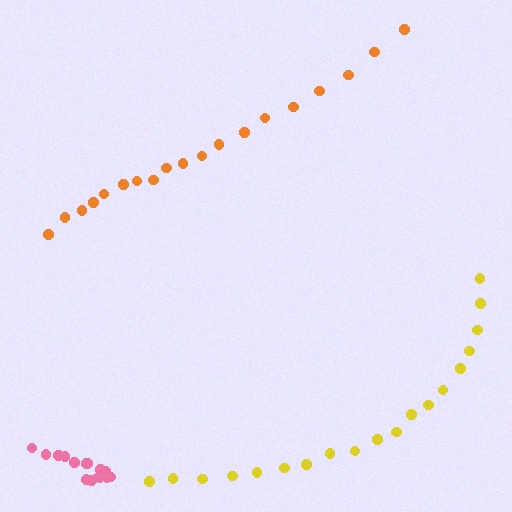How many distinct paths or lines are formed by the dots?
There are 3 distinct paths.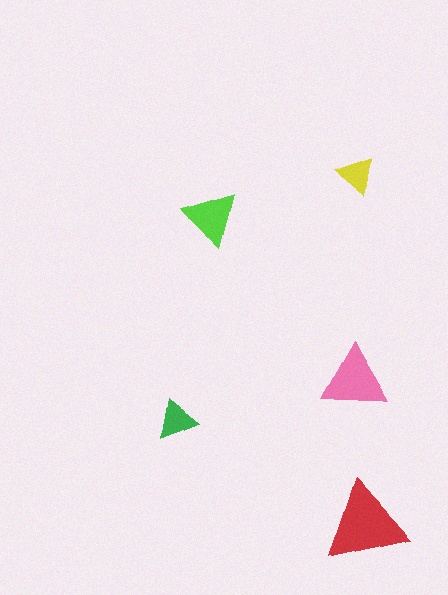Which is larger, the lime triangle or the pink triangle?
The pink one.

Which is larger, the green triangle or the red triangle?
The red one.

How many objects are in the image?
There are 5 objects in the image.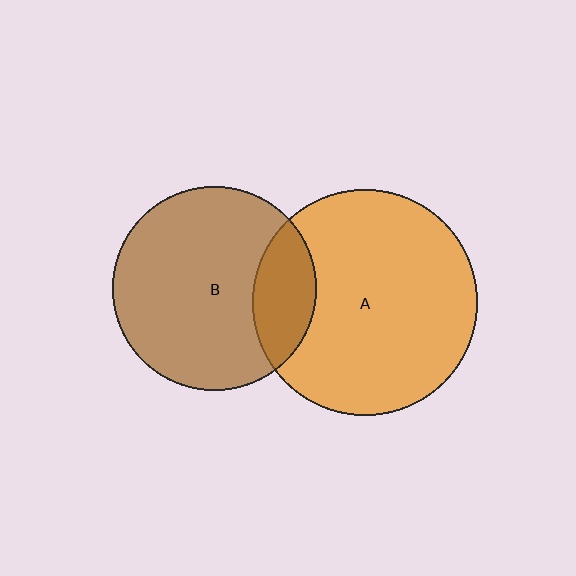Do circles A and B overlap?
Yes.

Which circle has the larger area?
Circle A (orange).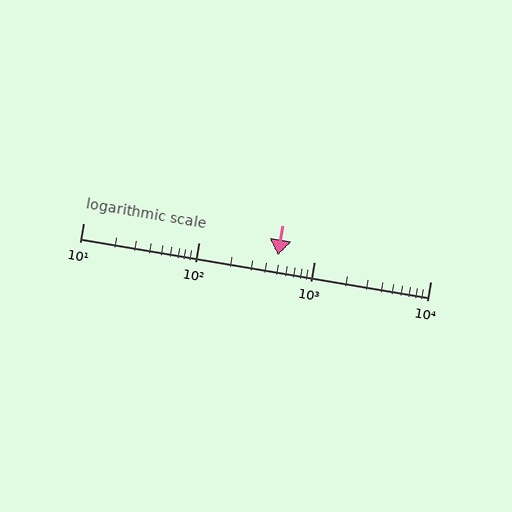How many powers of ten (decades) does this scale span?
The scale spans 3 decades, from 10 to 10000.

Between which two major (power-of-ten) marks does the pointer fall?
The pointer is between 100 and 1000.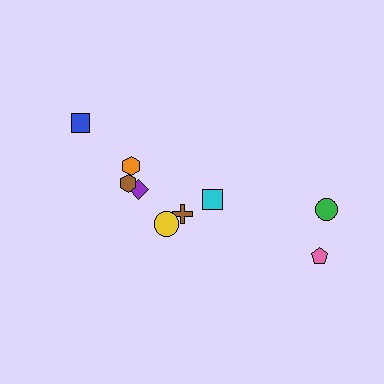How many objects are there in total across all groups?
There are 9 objects.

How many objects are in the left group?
There are 6 objects.